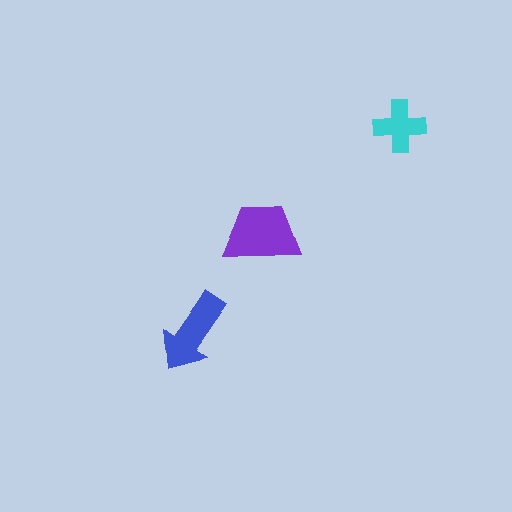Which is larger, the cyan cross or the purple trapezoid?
The purple trapezoid.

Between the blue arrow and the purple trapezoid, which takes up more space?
The purple trapezoid.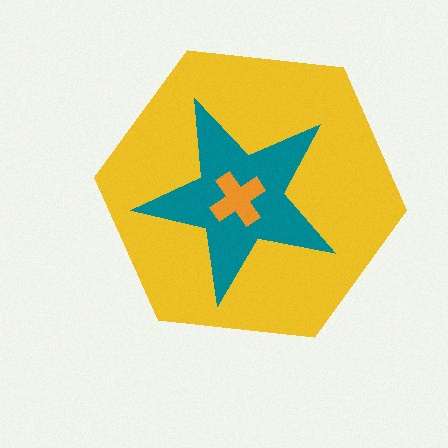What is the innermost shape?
The orange cross.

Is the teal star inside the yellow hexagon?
Yes.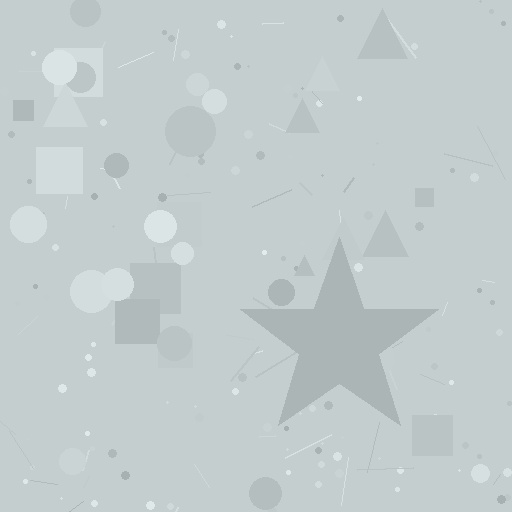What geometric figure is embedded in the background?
A star is embedded in the background.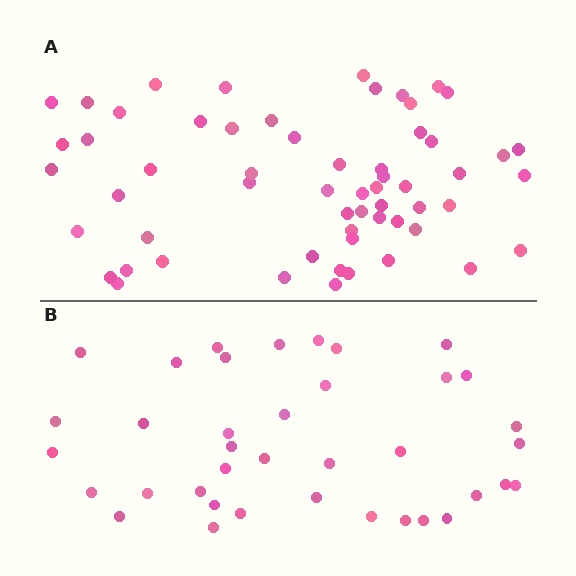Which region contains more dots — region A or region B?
Region A (the top region) has more dots.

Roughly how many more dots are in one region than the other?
Region A has approximately 20 more dots than region B.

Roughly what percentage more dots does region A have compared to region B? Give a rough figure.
About 55% more.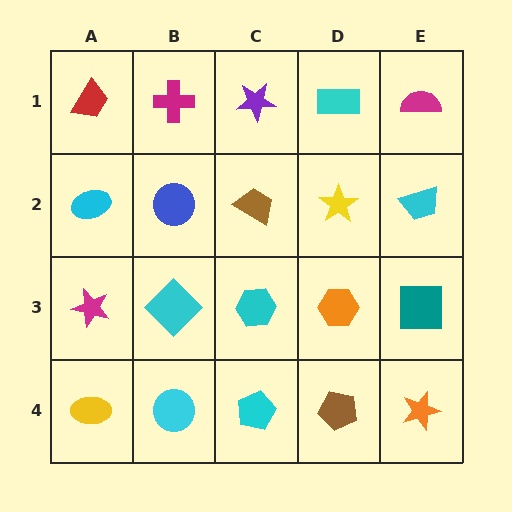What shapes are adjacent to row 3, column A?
A cyan ellipse (row 2, column A), a yellow ellipse (row 4, column A), a cyan diamond (row 3, column B).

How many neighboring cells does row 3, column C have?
4.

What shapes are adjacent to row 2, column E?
A magenta semicircle (row 1, column E), a teal square (row 3, column E), a yellow star (row 2, column D).